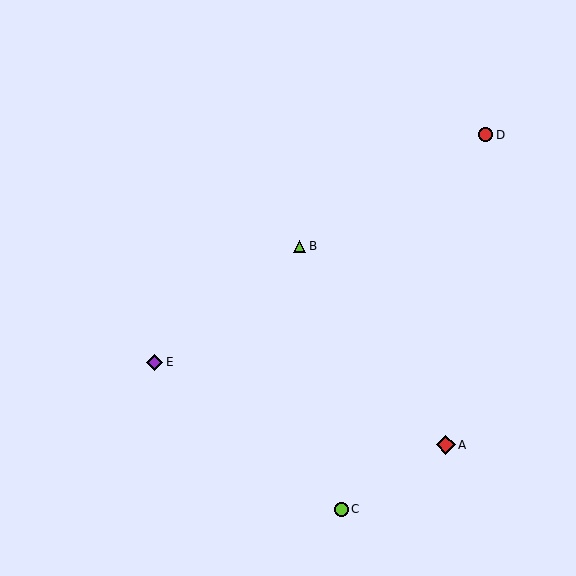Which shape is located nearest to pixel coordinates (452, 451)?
The red diamond (labeled A) at (446, 445) is nearest to that location.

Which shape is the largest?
The red diamond (labeled A) is the largest.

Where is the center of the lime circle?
The center of the lime circle is at (342, 509).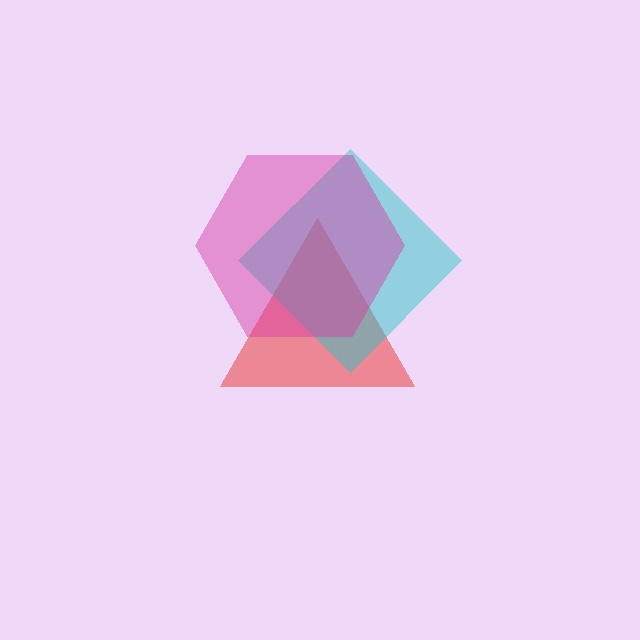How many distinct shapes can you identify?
There are 3 distinct shapes: a red triangle, a cyan diamond, a magenta hexagon.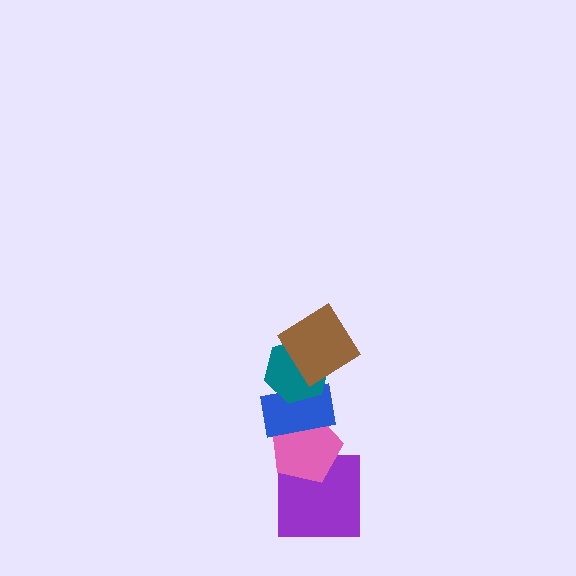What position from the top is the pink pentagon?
The pink pentagon is 4th from the top.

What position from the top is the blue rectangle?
The blue rectangle is 3rd from the top.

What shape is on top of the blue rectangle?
The teal hexagon is on top of the blue rectangle.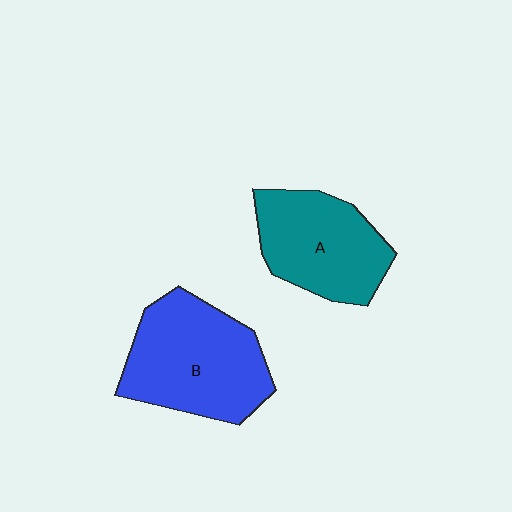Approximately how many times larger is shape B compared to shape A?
Approximately 1.2 times.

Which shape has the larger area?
Shape B (blue).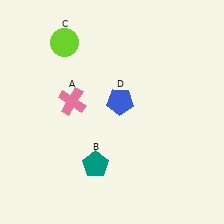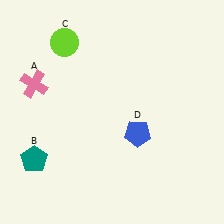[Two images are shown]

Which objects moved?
The objects that moved are: the pink cross (A), the teal pentagon (B), the blue pentagon (D).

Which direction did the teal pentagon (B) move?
The teal pentagon (B) moved left.